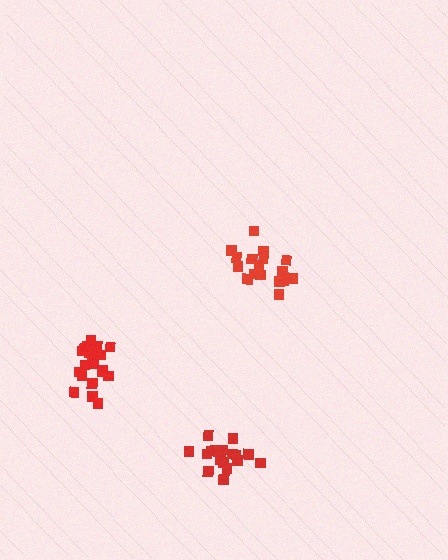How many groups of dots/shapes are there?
There are 3 groups.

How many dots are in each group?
Group 1: 18 dots, Group 2: 20 dots, Group 3: 17 dots (55 total).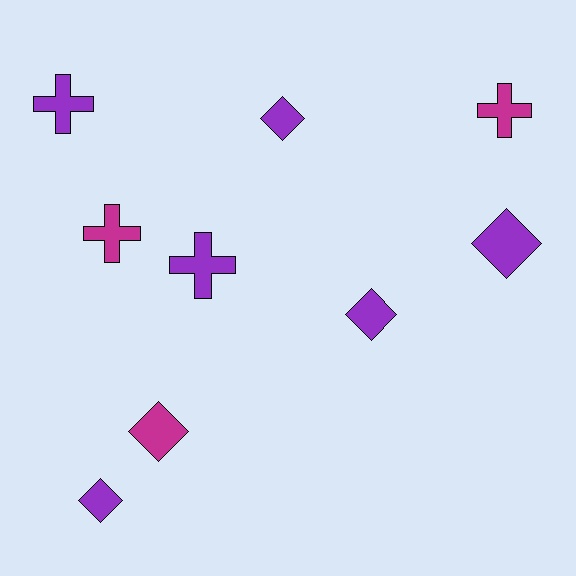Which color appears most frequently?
Purple, with 6 objects.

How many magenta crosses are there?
There are 2 magenta crosses.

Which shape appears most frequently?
Diamond, with 5 objects.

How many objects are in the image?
There are 9 objects.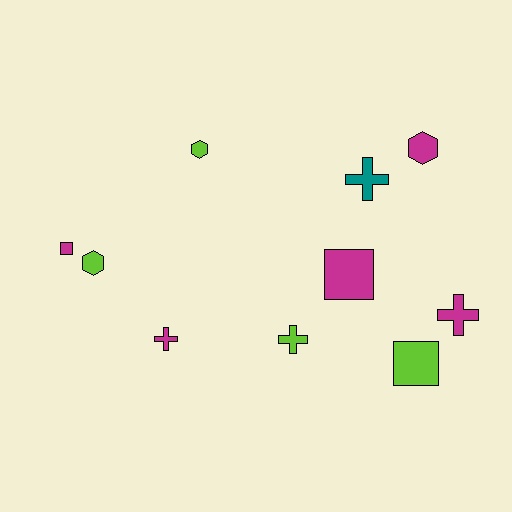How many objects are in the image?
There are 10 objects.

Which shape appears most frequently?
Cross, with 4 objects.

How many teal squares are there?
There are no teal squares.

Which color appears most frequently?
Magenta, with 5 objects.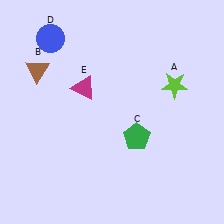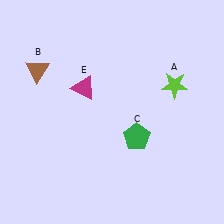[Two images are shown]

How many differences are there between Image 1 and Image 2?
There is 1 difference between the two images.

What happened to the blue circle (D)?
The blue circle (D) was removed in Image 2. It was in the top-left area of Image 1.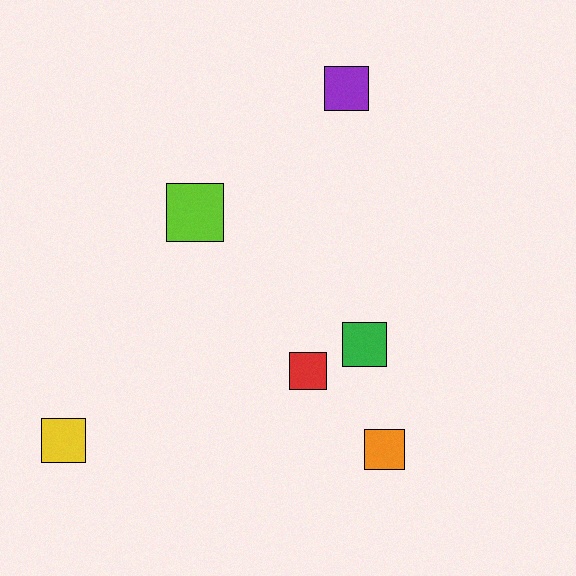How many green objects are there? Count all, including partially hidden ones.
There is 1 green object.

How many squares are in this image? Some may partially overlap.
There are 6 squares.